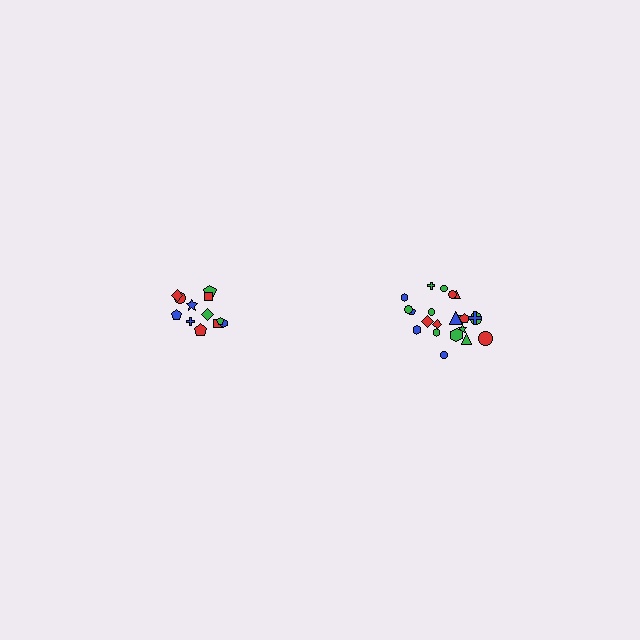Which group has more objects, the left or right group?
The right group.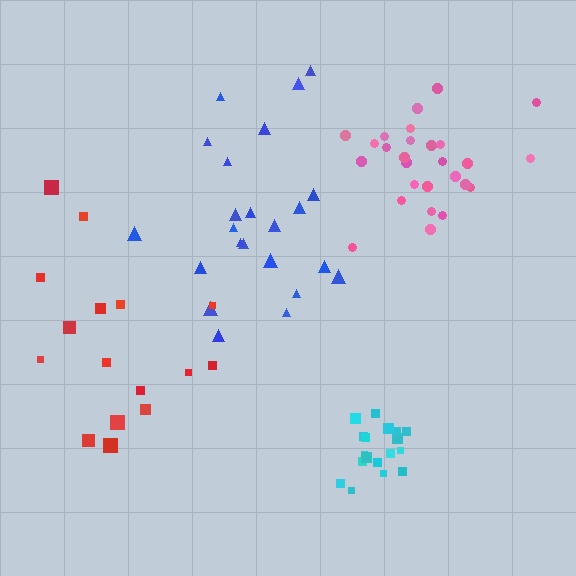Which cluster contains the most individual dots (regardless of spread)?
Pink (27).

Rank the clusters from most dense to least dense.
cyan, pink, blue, red.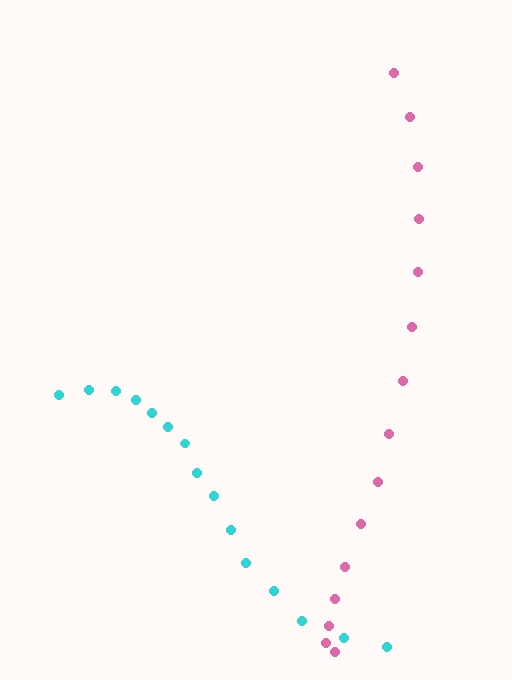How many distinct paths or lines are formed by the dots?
There are 2 distinct paths.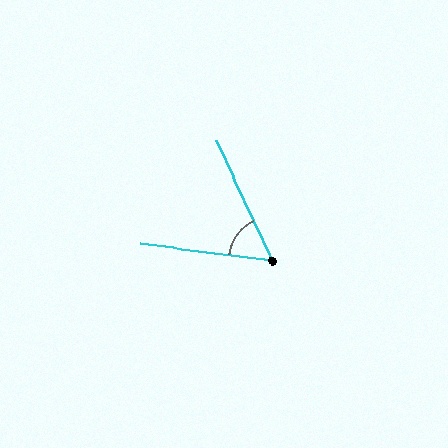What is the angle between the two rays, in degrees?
Approximately 58 degrees.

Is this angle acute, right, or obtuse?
It is acute.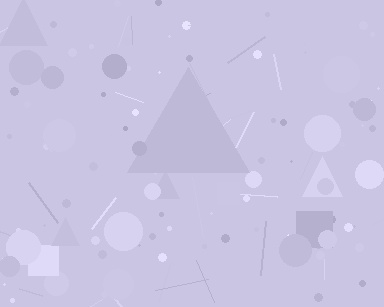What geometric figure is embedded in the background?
A triangle is embedded in the background.